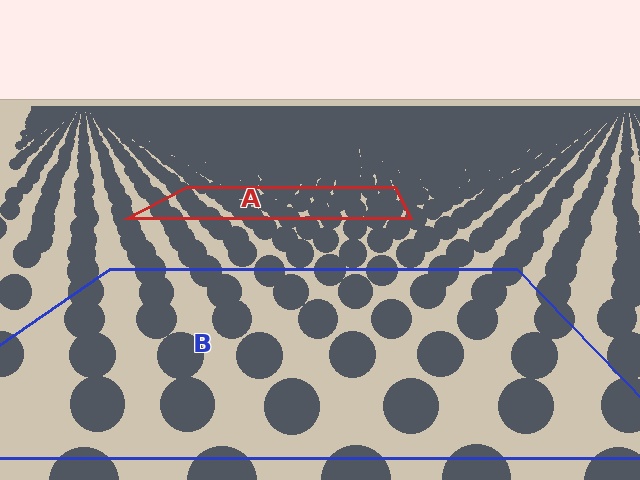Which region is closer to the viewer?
Region B is closer. The texture elements there are larger and more spread out.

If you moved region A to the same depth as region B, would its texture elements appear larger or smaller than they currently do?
They would appear larger. At a closer depth, the same texture elements are projected at a bigger on-screen size.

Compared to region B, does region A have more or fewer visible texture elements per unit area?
Region A has more texture elements per unit area — they are packed more densely because it is farther away.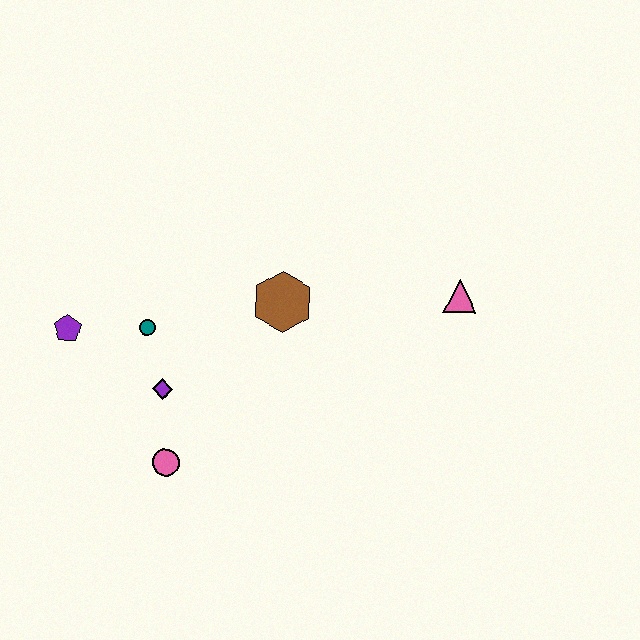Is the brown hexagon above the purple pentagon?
Yes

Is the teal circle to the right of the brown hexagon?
No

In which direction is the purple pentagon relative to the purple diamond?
The purple pentagon is to the left of the purple diamond.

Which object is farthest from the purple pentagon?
The pink triangle is farthest from the purple pentagon.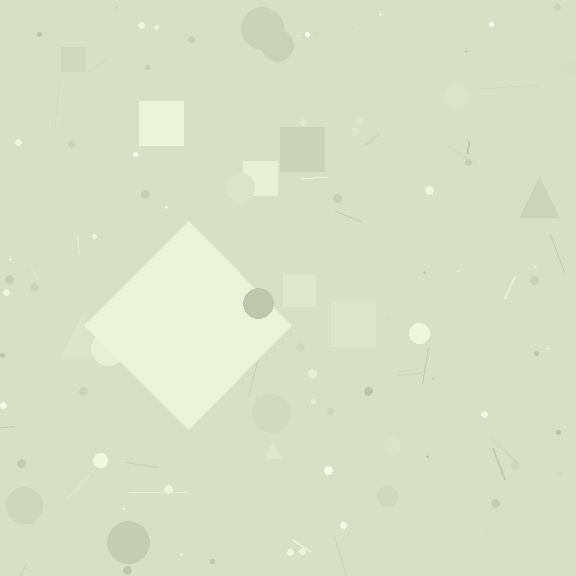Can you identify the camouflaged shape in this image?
The camouflaged shape is a diamond.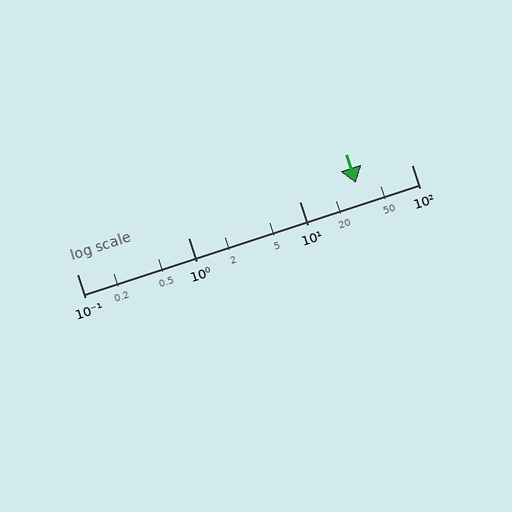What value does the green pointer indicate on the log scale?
The pointer indicates approximately 32.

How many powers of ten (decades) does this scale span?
The scale spans 3 decades, from 0.1 to 100.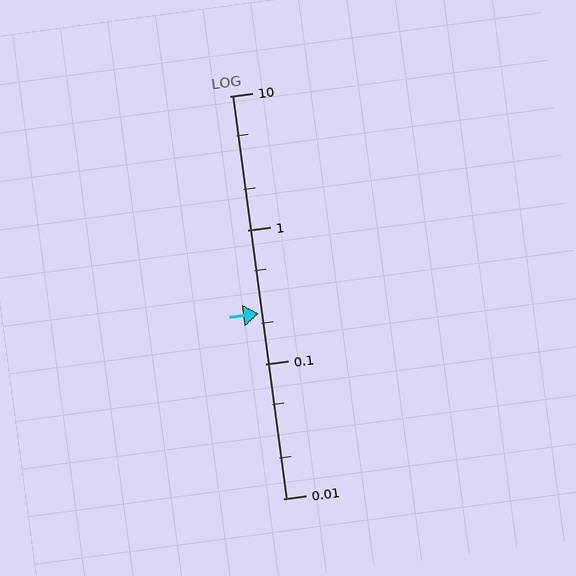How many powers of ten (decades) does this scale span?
The scale spans 3 decades, from 0.01 to 10.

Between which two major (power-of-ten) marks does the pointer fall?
The pointer is between 0.1 and 1.